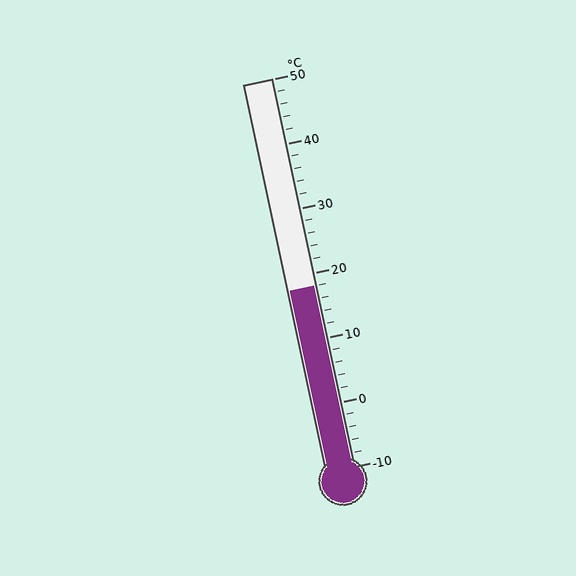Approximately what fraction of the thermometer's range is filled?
The thermometer is filled to approximately 45% of its range.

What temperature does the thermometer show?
The thermometer shows approximately 18°C.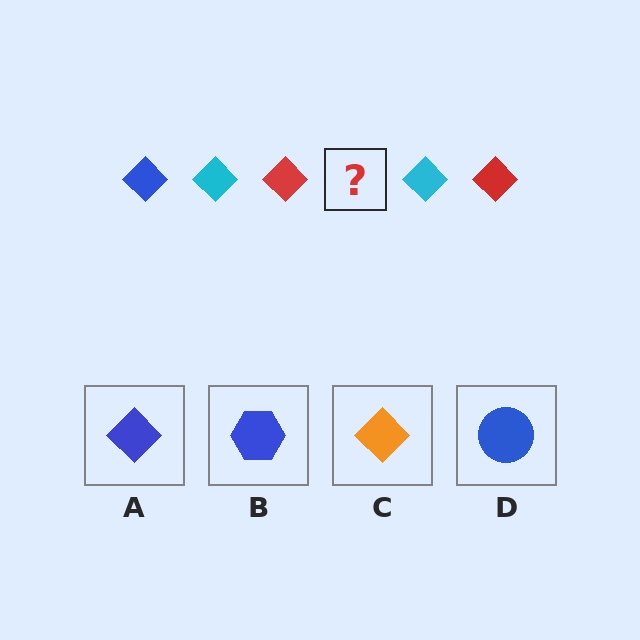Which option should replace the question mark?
Option A.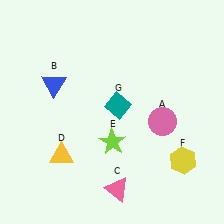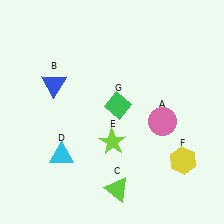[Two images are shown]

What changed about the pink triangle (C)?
In Image 1, C is pink. In Image 2, it changed to lime.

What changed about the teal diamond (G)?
In Image 1, G is teal. In Image 2, it changed to green.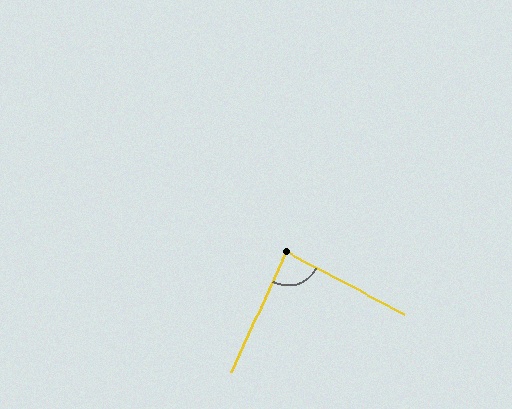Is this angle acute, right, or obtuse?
It is approximately a right angle.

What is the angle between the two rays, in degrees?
Approximately 87 degrees.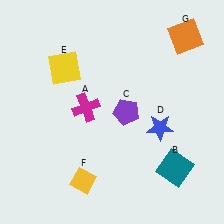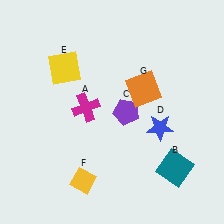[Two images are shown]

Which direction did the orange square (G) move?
The orange square (G) moved down.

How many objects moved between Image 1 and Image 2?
1 object moved between the two images.